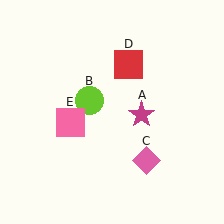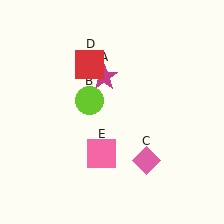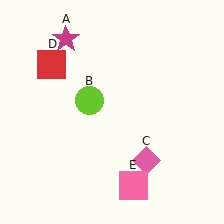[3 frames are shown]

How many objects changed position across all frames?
3 objects changed position: magenta star (object A), red square (object D), pink square (object E).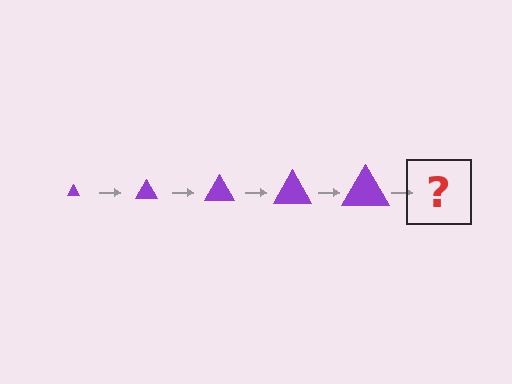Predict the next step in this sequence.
The next step is a purple triangle, larger than the previous one.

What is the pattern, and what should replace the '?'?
The pattern is that the triangle gets progressively larger each step. The '?' should be a purple triangle, larger than the previous one.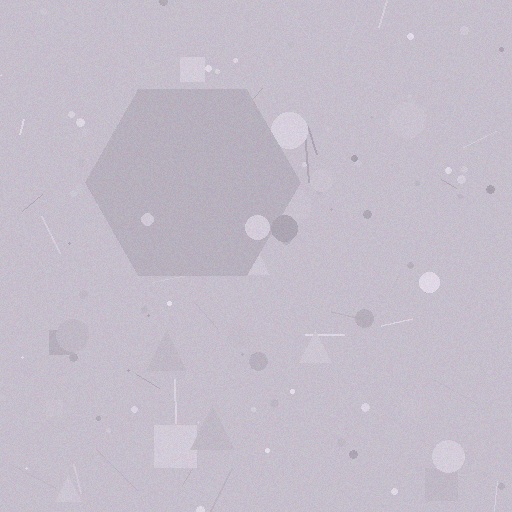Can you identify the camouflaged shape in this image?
The camouflaged shape is a hexagon.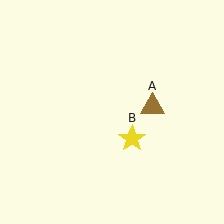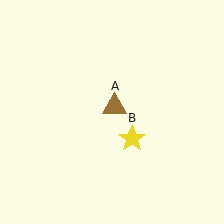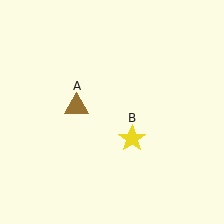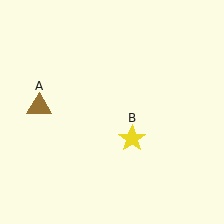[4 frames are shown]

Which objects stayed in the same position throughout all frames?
Yellow star (object B) remained stationary.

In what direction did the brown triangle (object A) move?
The brown triangle (object A) moved left.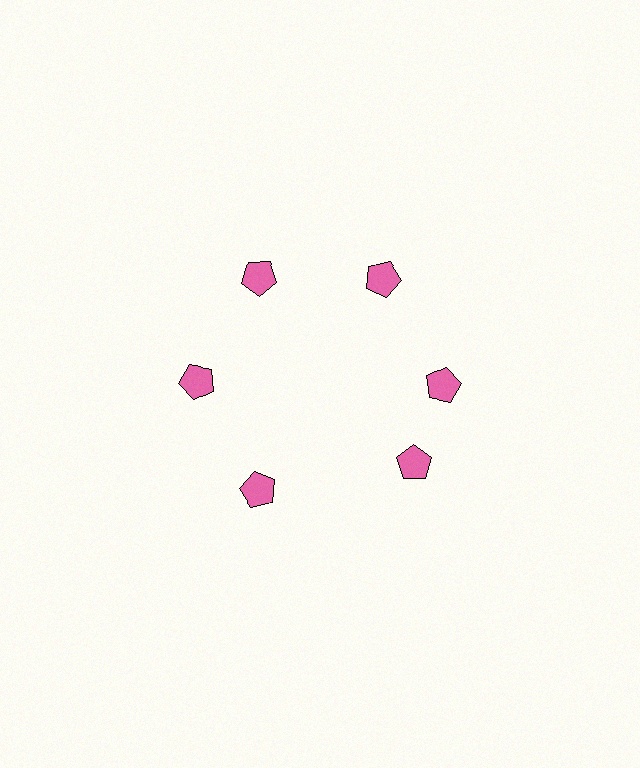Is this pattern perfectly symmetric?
No. The 6 pink pentagons are arranged in a ring, but one element near the 5 o'clock position is rotated out of alignment along the ring, breaking the 6-fold rotational symmetry.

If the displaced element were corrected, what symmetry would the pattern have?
It would have 6-fold rotational symmetry — the pattern would map onto itself every 60 degrees.